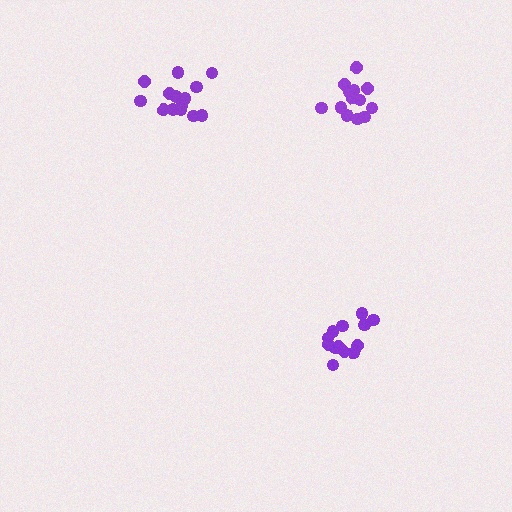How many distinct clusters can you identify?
There are 3 distinct clusters.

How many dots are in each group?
Group 1: 13 dots, Group 2: 14 dots, Group 3: 13 dots (40 total).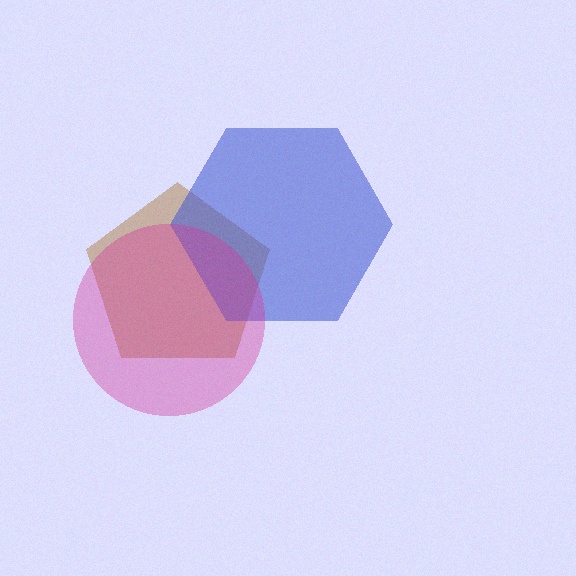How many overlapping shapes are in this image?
There are 3 overlapping shapes in the image.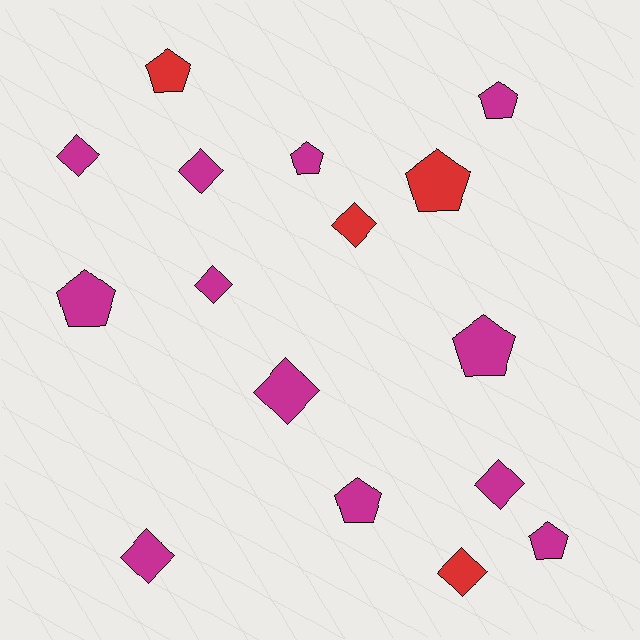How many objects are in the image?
There are 16 objects.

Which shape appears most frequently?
Diamond, with 8 objects.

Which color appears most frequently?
Magenta, with 12 objects.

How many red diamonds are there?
There are 2 red diamonds.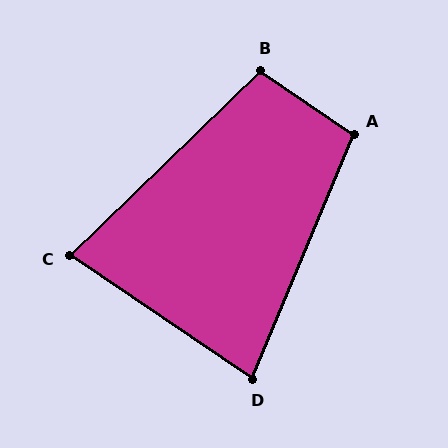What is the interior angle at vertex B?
Approximately 102 degrees (obtuse).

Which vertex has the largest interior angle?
A, at approximately 102 degrees.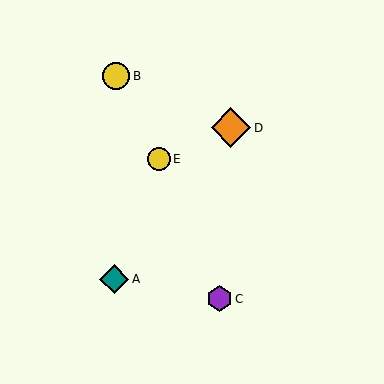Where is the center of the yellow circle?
The center of the yellow circle is at (116, 76).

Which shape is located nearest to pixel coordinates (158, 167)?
The yellow circle (labeled E) at (159, 159) is nearest to that location.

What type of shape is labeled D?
Shape D is an orange diamond.